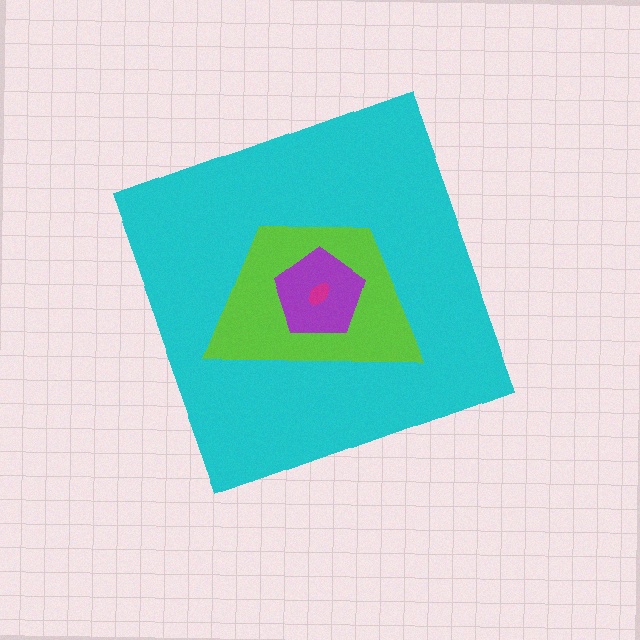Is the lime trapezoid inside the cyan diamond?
Yes.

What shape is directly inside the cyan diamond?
The lime trapezoid.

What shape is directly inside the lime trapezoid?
The purple pentagon.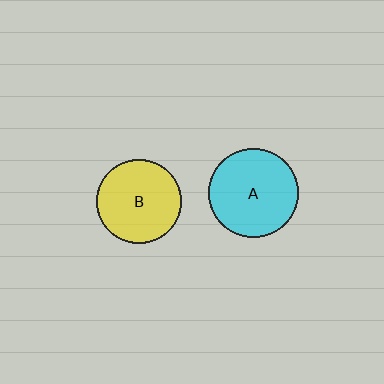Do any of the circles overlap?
No, none of the circles overlap.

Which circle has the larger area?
Circle A (cyan).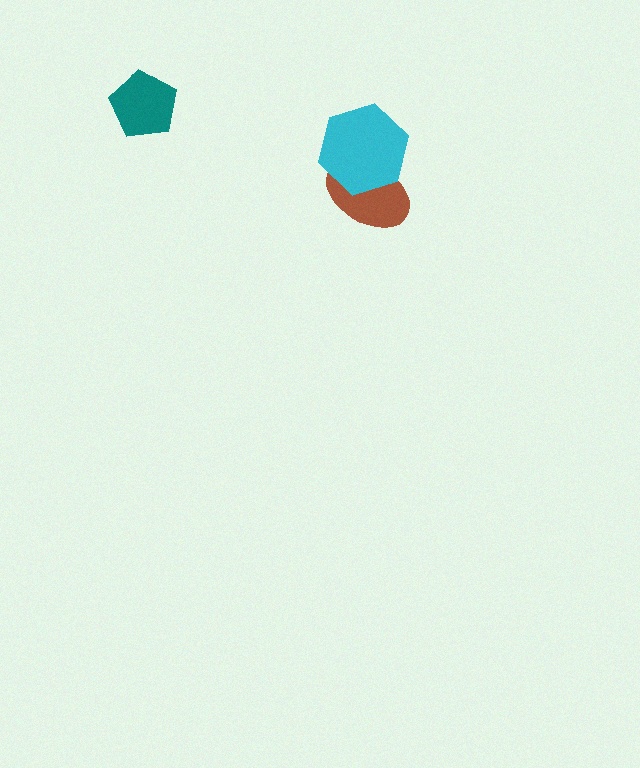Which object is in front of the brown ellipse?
The cyan hexagon is in front of the brown ellipse.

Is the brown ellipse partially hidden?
Yes, it is partially covered by another shape.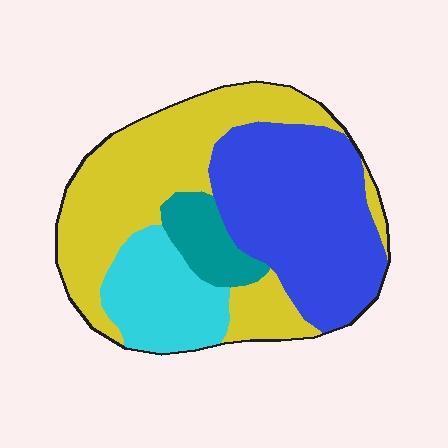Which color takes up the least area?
Teal, at roughly 10%.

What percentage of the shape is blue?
Blue covers around 35% of the shape.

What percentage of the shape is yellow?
Yellow takes up about two fifths (2/5) of the shape.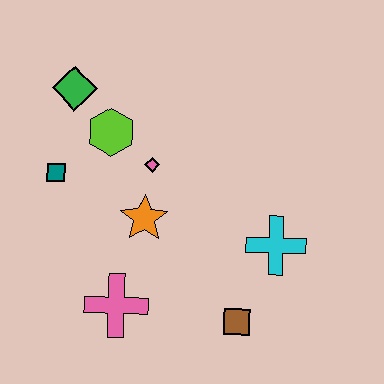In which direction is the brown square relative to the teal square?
The brown square is to the right of the teal square.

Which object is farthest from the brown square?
The green diamond is farthest from the brown square.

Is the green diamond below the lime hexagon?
No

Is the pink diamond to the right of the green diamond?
Yes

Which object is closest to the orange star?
The pink diamond is closest to the orange star.